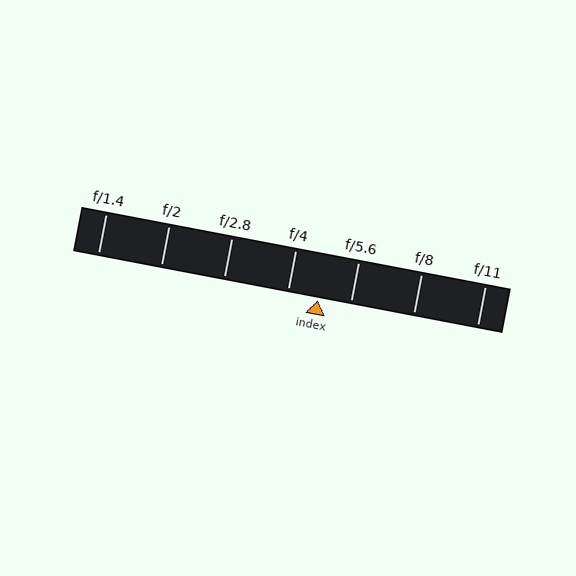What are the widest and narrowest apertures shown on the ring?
The widest aperture shown is f/1.4 and the narrowest is f/11.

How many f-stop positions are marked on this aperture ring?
There are 7 f-stop positions marked.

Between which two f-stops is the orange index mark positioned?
The index mark is between f/4 and f/5.6.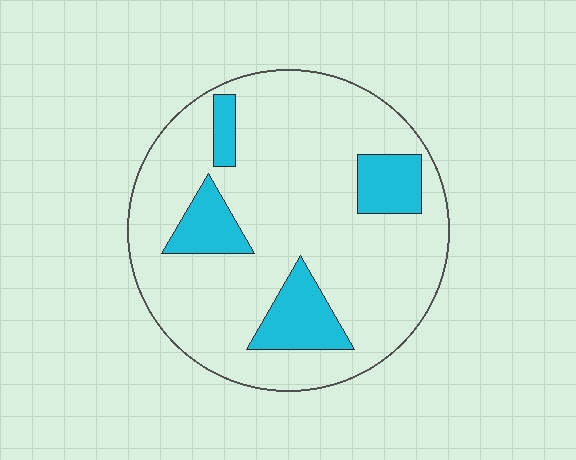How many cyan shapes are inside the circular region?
4.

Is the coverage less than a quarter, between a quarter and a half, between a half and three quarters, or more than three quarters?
Less than a quarter.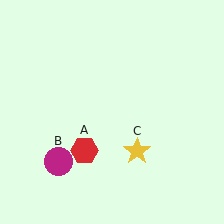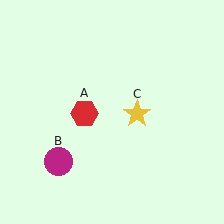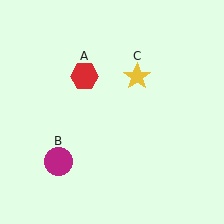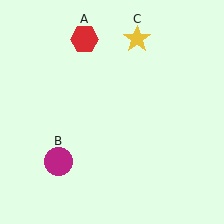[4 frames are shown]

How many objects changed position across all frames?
2 objects changed position: red hexagon (object A), yellow star (object C).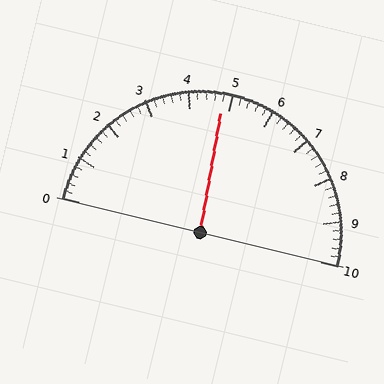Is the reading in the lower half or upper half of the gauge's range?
The reading is in the lower half of the range (0 to 10).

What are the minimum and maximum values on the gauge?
The gauge ranges from 0 to 10.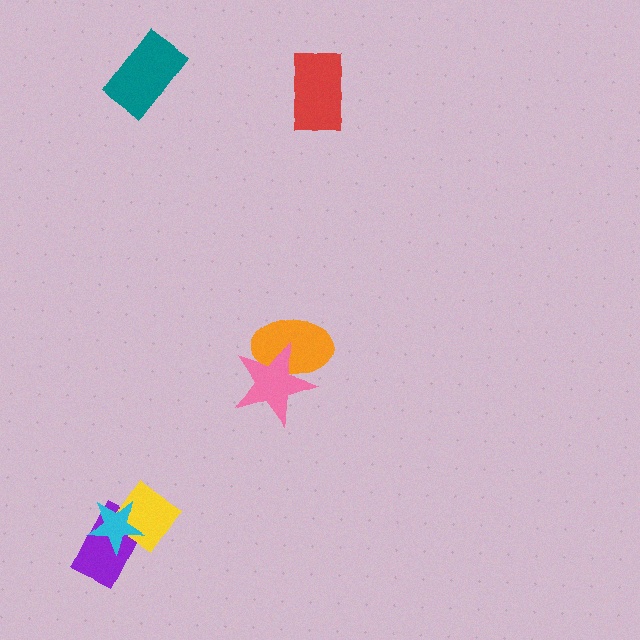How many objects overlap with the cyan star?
2 objects overlap with the cyan star.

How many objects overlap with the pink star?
1 object overlaps with the pink star.